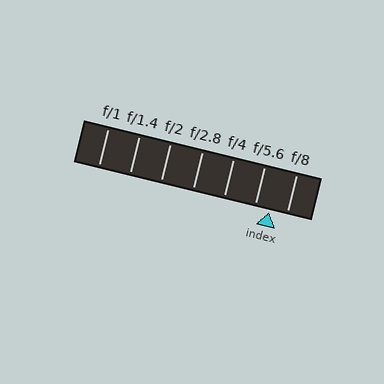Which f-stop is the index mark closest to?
The index mark is closest to f/5.6.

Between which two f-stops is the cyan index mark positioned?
The index mark is between f/5.6 and f/8.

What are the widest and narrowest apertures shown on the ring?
The widest aperture shown is f/1 and the narrowest is f/8.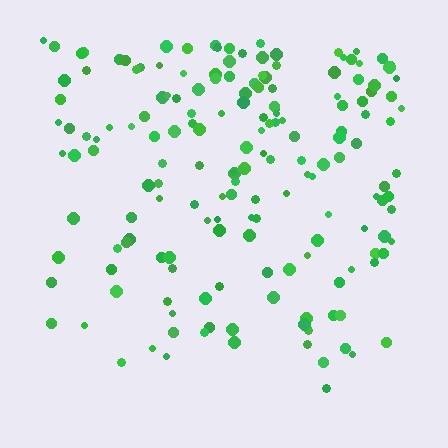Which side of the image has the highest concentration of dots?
The top.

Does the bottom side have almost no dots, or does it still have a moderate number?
Still a moderate number, just noticeably fewer than the top.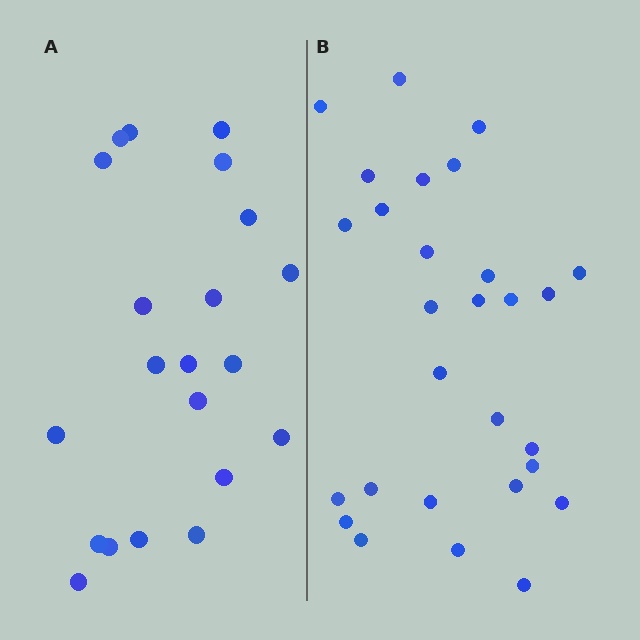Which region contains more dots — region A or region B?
Region B (the right region) has more dots.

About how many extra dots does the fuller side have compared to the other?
Region B has roughly 8 or so more dots than region A.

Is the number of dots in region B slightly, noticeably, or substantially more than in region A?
Region B has noticeably more, but not dramatically so. The ratio is roughly 1.3 to 1.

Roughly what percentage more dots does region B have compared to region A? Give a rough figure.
About 35% more.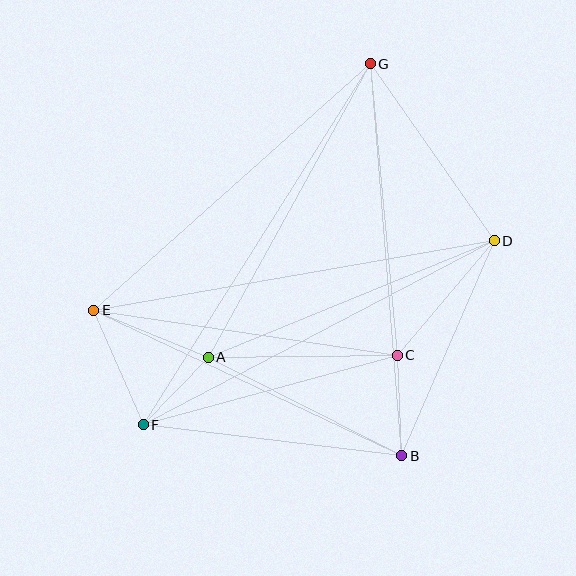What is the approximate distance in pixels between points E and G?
The distance between E and G is approximately 370 pixels.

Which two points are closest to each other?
Points A and F are closest to each other.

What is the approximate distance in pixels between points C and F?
The distance between C and F is approximately 263 pixels.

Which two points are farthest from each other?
Points F and G are farthest from each other.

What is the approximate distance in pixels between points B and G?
The distance between B and G is approximately 393 pixels.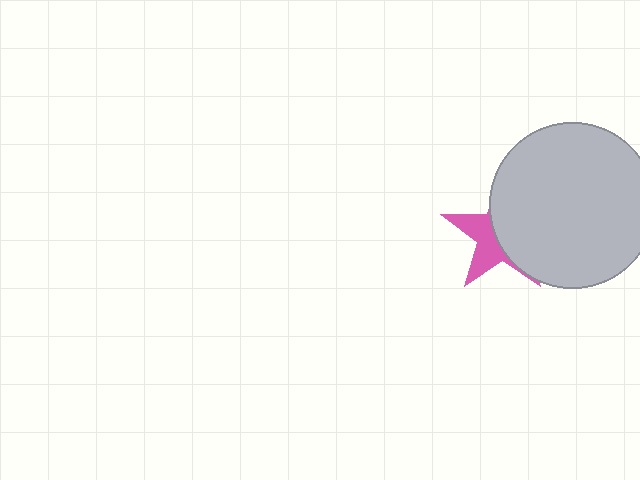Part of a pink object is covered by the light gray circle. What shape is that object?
It is a star.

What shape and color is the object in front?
The object in front is a light gray circle.